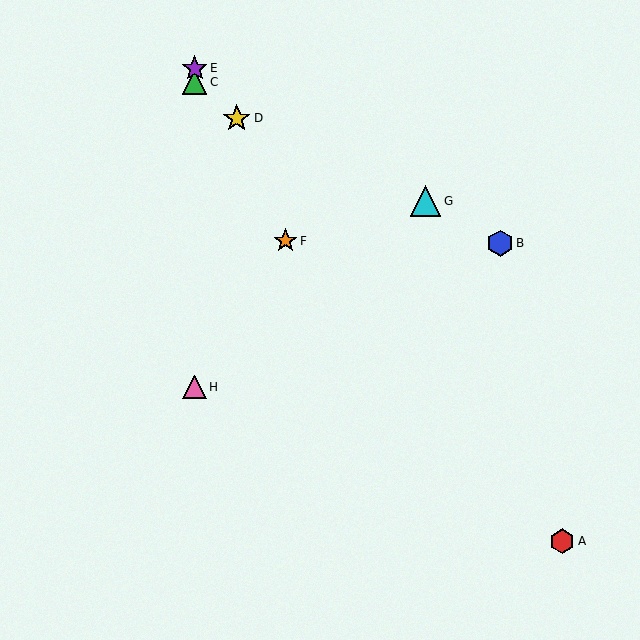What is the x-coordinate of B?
Object B is at x≈500.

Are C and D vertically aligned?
No, C is at x≈195 and D is at x≈237.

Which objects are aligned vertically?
Objects C, E, H are aligned vertically.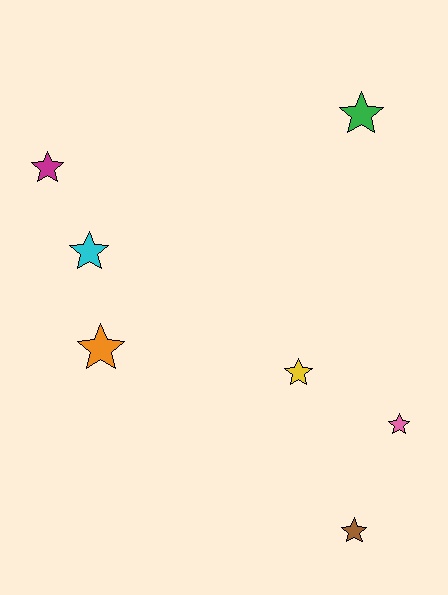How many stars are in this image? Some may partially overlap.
There are 7 stars.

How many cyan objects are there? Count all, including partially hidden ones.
There is 1 cyan object.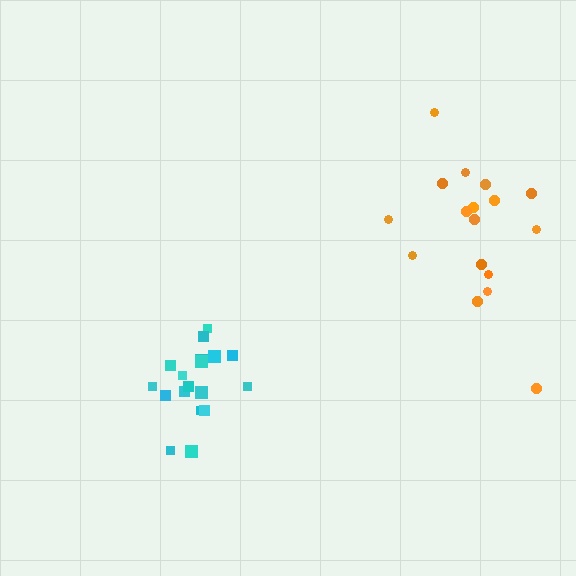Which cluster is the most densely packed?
Cyan.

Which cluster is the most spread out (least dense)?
Orange.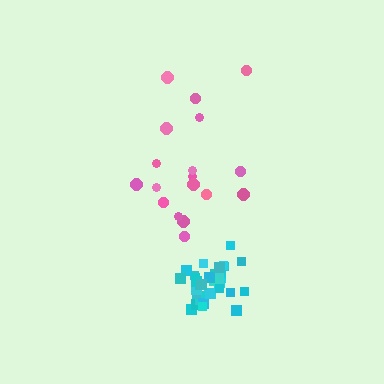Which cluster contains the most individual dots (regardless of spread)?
Cyan (35).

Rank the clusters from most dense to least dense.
cyan, pink.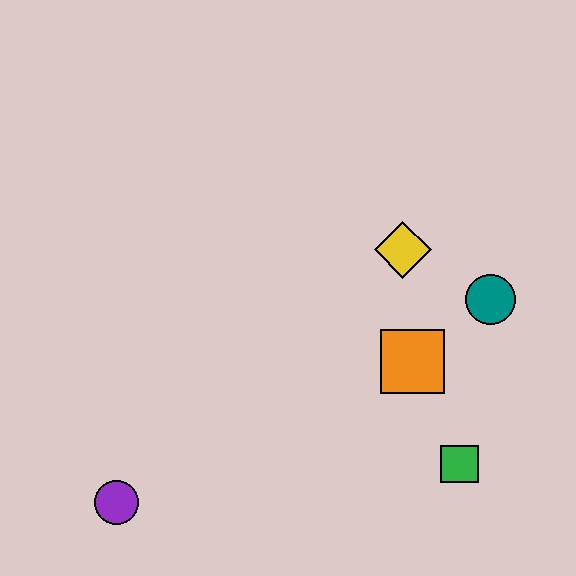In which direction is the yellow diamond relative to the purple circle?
The yellow diamond is to the right of the purple circle.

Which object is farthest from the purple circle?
The teal circle is farthest from the purple circle.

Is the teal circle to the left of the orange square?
No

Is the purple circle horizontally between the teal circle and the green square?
No